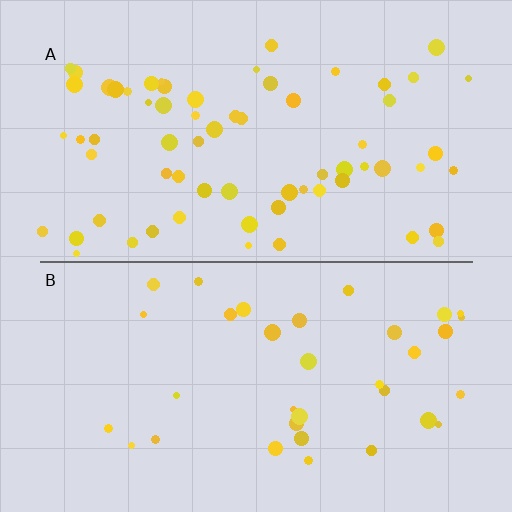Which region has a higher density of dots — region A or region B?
A (the top).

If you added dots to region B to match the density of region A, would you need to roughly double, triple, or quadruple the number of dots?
Approximately double.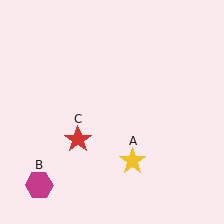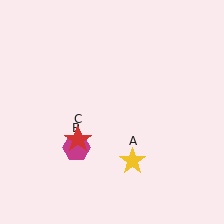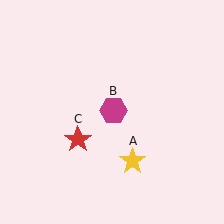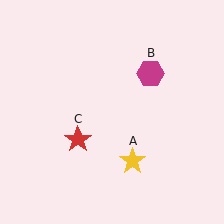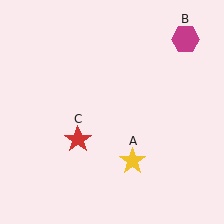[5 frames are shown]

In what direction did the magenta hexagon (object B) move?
The magenta hexagon (object B) moved up and to the right.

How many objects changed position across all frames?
1 object changed position: magenta hexagon (object B).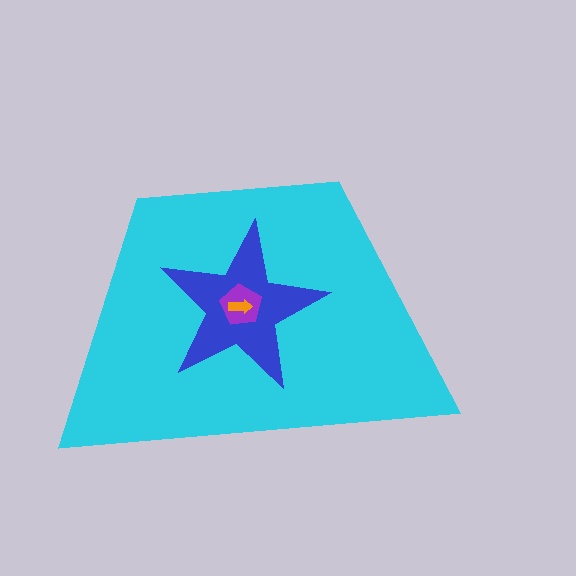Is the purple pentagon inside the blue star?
Yes.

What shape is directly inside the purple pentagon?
The orange arrow.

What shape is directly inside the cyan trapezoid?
The blue star.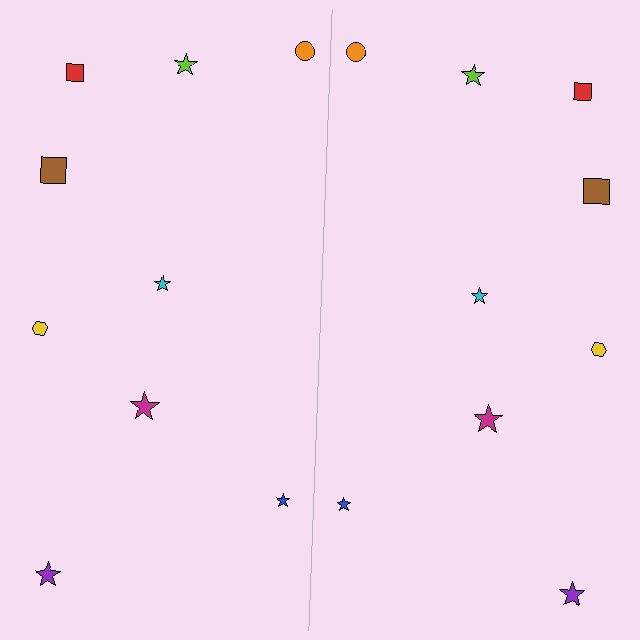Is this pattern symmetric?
Yes, this pattern has bilateral (reflection) symmetry.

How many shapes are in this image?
There are 18 shapes in this image.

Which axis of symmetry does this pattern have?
The pattern has a vertical axis of symmetry running through the center of the image.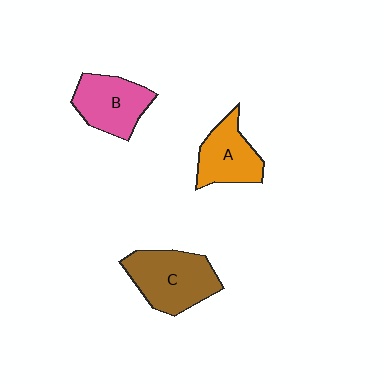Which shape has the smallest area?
Shape A (orange).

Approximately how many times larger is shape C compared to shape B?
Approximately 1.2 times.